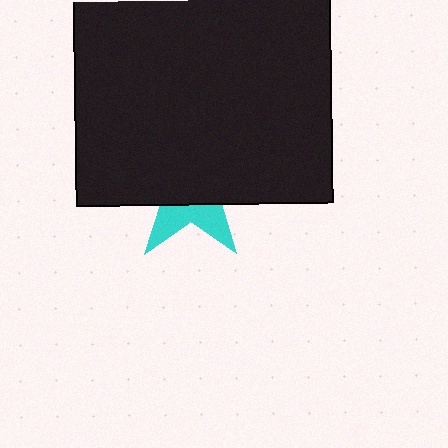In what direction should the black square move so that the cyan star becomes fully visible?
The black square should move up. That is the shortest direction to clear the overlap and leave the cyan star fully visible.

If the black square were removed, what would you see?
You would see the complete cyan star.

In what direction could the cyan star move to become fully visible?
The cyan star could move down. That would shift it out from behind the black square entirely.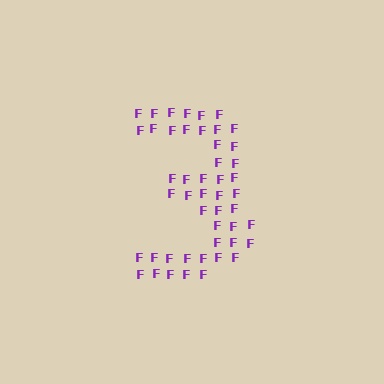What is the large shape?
The large shape is the digit 3.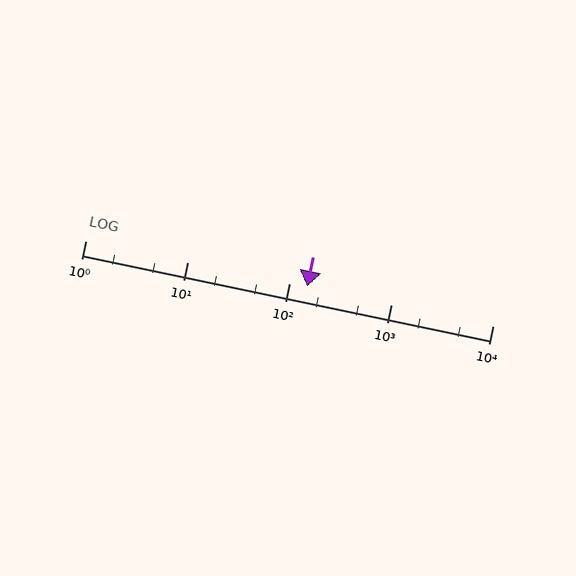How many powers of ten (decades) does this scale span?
The scale spans 4 decades, from 1 to 10000.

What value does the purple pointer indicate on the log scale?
The pointer indicates approximately 150.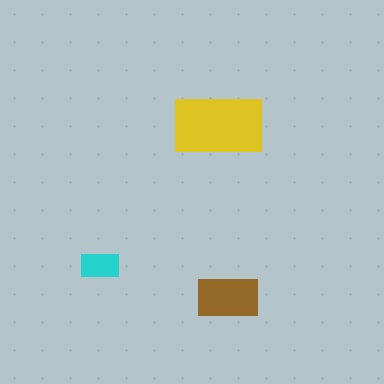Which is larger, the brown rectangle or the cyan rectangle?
The brown one.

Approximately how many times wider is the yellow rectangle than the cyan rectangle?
About 2.5 times wider.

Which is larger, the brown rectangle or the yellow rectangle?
The yellow one.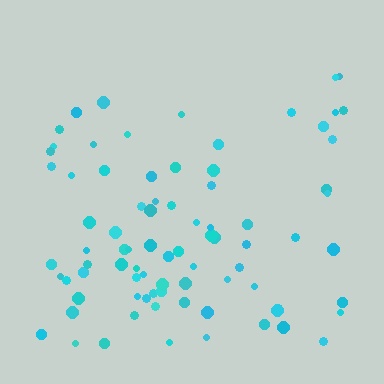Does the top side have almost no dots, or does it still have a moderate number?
Still a moderate number, just noticeably fewer than the bottom.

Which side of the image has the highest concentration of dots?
The bottom.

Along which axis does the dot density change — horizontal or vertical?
Vertical.